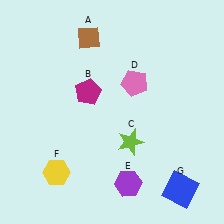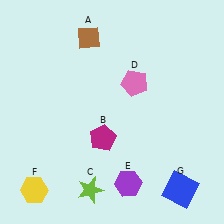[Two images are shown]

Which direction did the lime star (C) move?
The lime star (C) moved down.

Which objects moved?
The objects that moved are: the magenta pentagon (B), the lime star (C), the yellow hexagon (F).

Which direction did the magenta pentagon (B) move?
The magenta pentagon (B) moved down.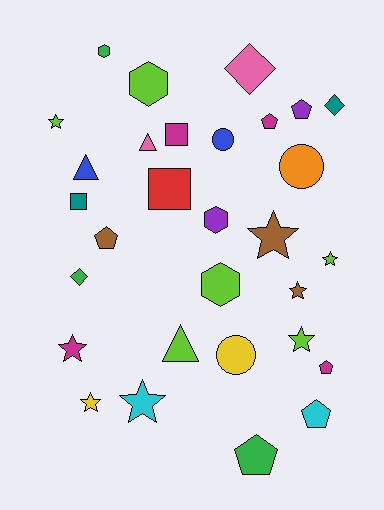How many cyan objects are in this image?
There are 2 cyan objects.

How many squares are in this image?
There are 3 squares.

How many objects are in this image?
There are 30 objects.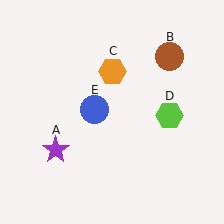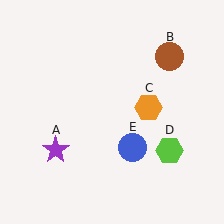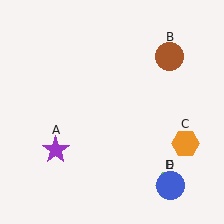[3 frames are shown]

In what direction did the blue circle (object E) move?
The blue circle (object E) moved down and to the right.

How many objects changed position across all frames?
3 objects changed position: orange hexagon (object C), lime hexagon (object D), blue circle (object E).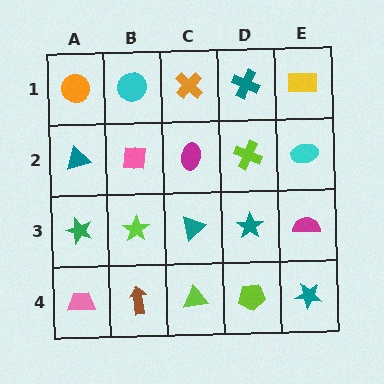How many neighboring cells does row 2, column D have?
4.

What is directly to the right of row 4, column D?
A teal star.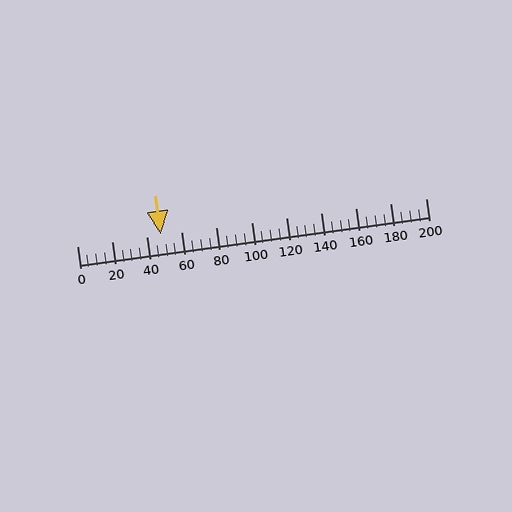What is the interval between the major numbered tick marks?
The major tick marks are spaced 20 units apart.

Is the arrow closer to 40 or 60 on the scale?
The arrow is closer to 40.